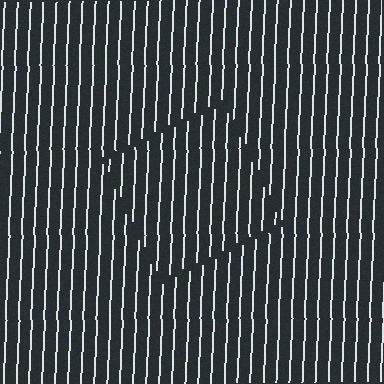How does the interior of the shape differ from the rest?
The interior of the shape contains the same grating, shifted by half a period — the contour is defined by the phase discontinuity where line-ends from the inner and outer gratings abut.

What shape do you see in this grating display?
An illusory square. The interior of the shape contains the same grating, shifted by half a period — the contour is defined by the phase discontinuity where line-ends from the inner and outer gratings abut.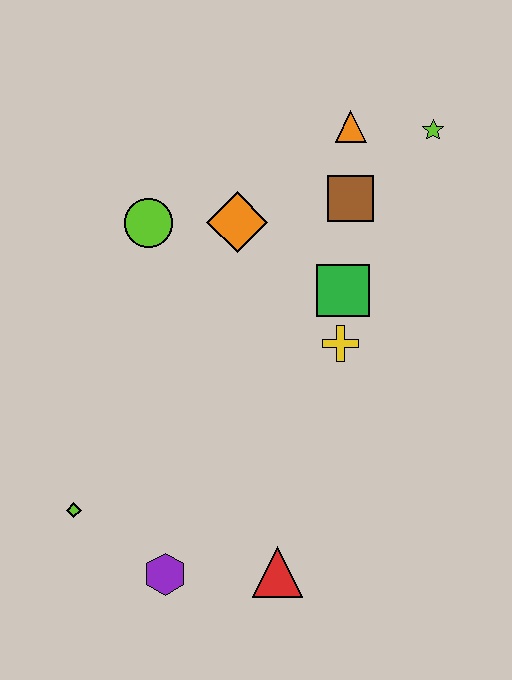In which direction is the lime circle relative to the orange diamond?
The lime circle is to the left of the orange diamond.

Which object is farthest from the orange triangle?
The purple hexagon is farthest from the orange triangle.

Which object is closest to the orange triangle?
The brown square is closest to the orange triangle.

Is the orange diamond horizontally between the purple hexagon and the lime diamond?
No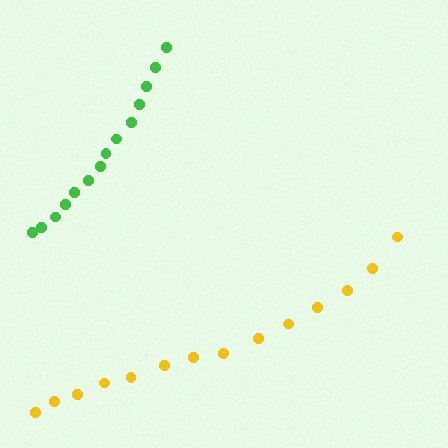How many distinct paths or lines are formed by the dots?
There are 2 distinct paths.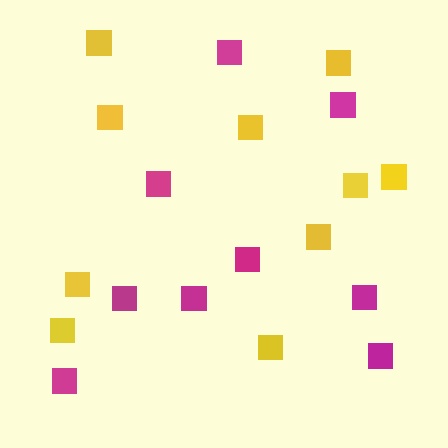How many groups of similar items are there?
There are 2 groups: one group of yellow squares (10) and one group of magenta squares (9).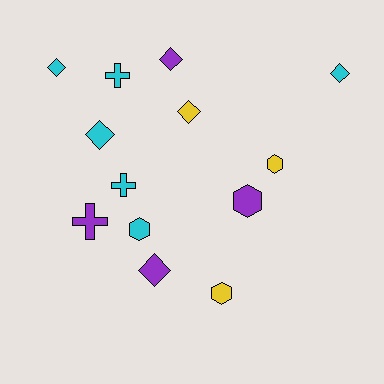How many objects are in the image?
There are 13 objects.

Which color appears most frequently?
Cyan, with 6 objects.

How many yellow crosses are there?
There are no yellow crosses.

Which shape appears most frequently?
Diamond, with 6 objects.